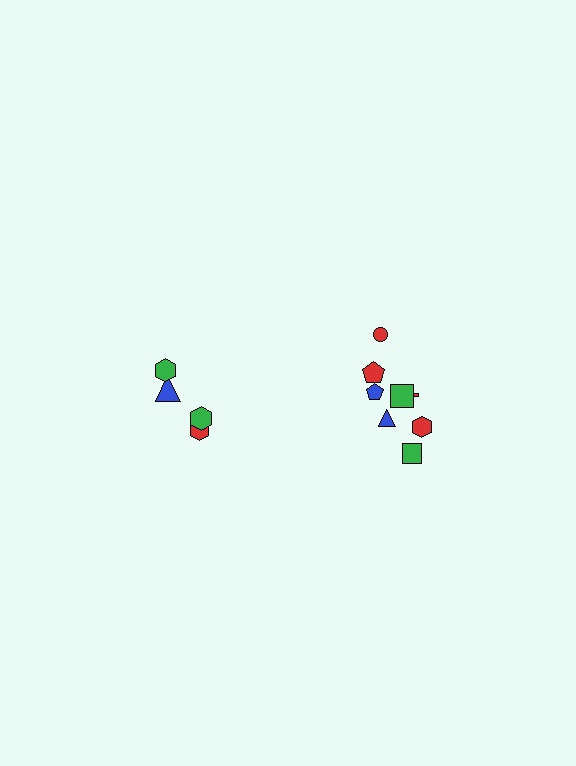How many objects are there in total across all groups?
There are 12 objects.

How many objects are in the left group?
There are 4 objects.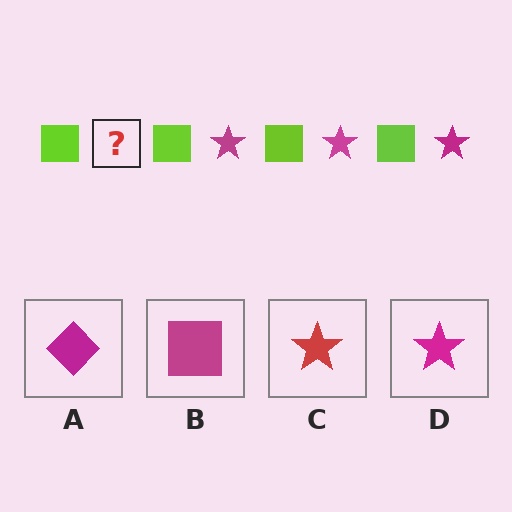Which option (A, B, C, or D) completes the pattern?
D.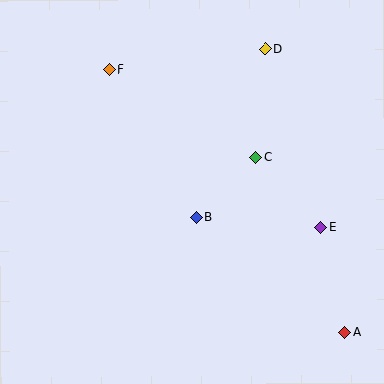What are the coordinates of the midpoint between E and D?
The midpoint between E and D is at (293, 138).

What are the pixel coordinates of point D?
Point D is at (265, 49).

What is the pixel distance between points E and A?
The distance between E and A is 107 pixels.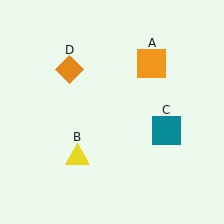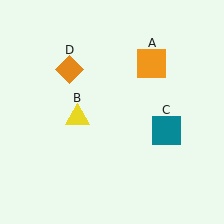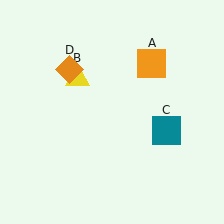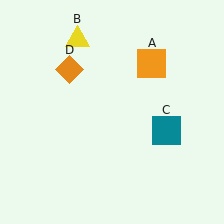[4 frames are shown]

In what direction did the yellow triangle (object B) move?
The yellow triangle (object B) moved up.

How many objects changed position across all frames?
1 object changed position: yellow triangle (object B).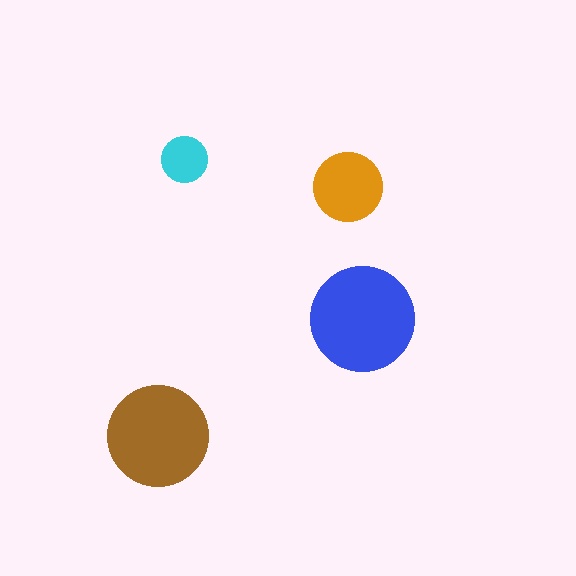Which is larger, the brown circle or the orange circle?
The brown one.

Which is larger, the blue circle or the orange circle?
The blue one.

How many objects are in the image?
There are 4 objects in the image.